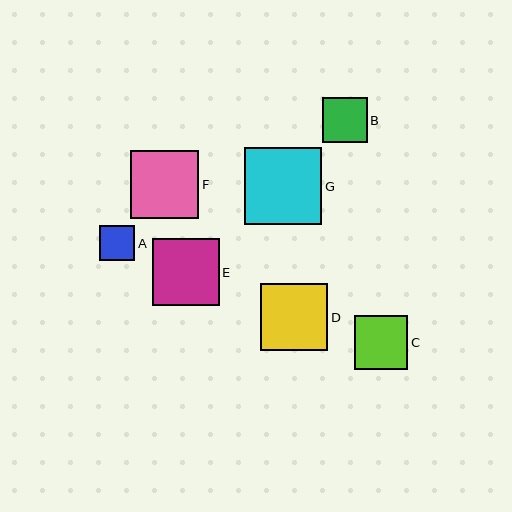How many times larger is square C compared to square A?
Square C is approximately 1.5 times the size of square A.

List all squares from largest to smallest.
From largest to smallest: G, F, D, E, C, B, A.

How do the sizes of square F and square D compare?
Square F and square D are approximately the same size.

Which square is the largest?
Square G is the largest with a size of approximately 77 pixels.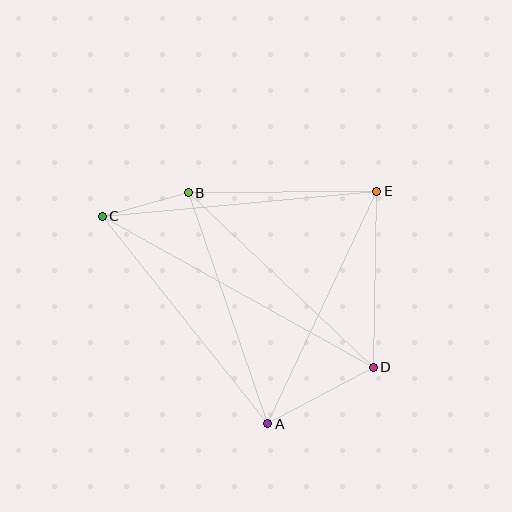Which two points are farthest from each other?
Points C and D are farthest from each other.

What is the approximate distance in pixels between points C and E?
The distance between C and E is approximately 276 pixels.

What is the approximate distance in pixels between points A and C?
The distance between A and C is approximately 266 pixels.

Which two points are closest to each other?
Points B and C are closest to each other.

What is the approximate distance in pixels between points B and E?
The distance between B and E is approximately 189 pixels.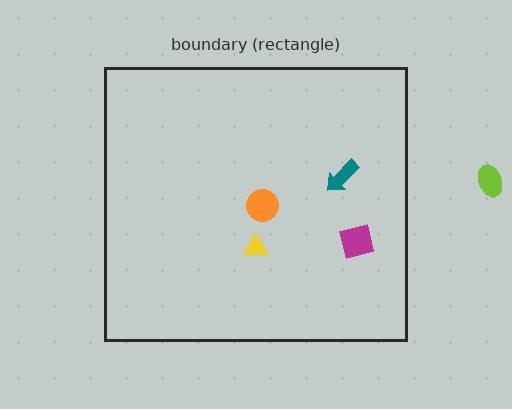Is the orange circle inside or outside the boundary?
Inside.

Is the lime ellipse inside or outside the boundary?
Outside.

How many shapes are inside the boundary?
4 inside, 1 outside.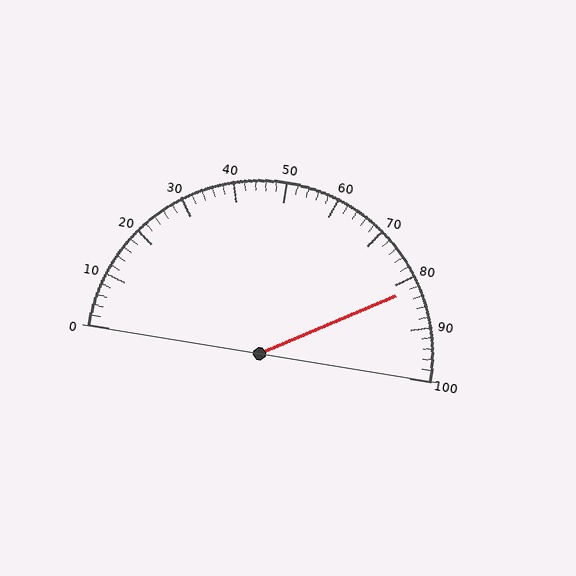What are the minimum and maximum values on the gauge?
The gauge ranges from 0 to 100.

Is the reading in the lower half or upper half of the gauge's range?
The reading is in the upper half of the range (0 to 100).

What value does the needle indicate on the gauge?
The needle indicates approximately 82.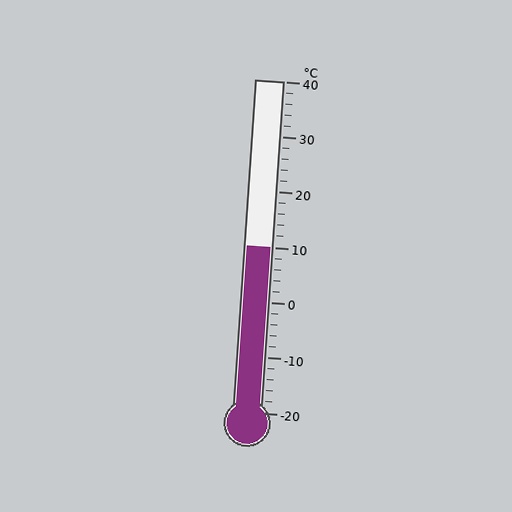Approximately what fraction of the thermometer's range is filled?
The thermometer is filled to approximately 50% of its range.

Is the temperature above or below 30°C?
The temperature is below 30°C.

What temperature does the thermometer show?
The thermometer shows approximately 10°C.